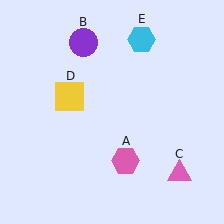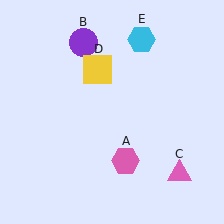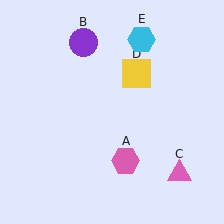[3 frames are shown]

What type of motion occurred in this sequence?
The yellow square (object D) rotated clockwise around the center of the scene.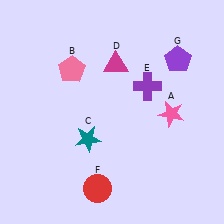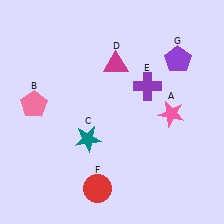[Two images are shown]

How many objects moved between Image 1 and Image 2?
1 object moved between the two images.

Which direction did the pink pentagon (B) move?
The pink pentagon (B) moved left.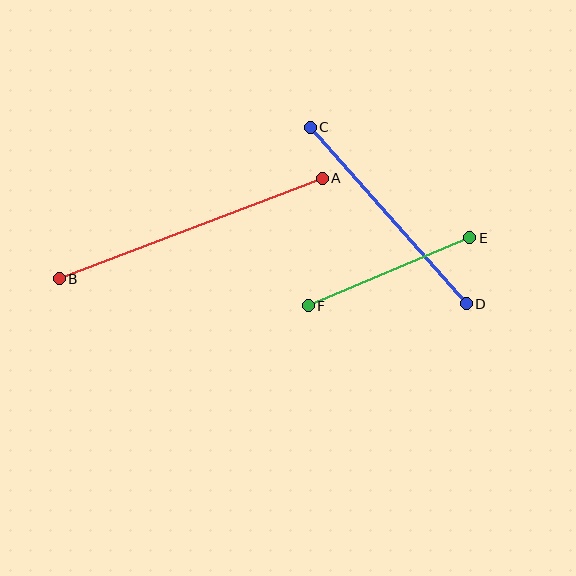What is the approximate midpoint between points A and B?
The midpoint is at approximately (191, 228) pixels.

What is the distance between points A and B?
The distance is approximately 282 pixels.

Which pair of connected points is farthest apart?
Points A and B are farthest apart.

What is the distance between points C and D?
The distance is approximately 235 pixels.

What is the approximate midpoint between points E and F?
The midpoint is at approximately (389, 272) pixels.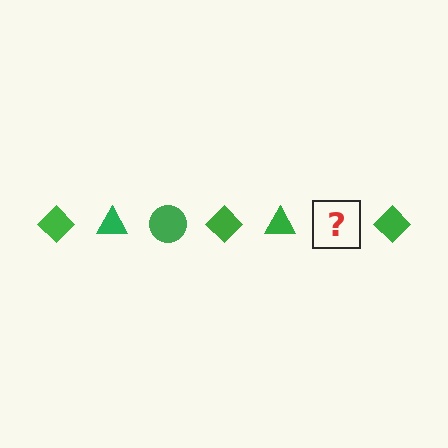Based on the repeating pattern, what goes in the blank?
The blank should be a green circle.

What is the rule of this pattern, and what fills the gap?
The rule is that the pattern cycles through diamond, triangle, circle shapes in green. The gap should be filled with a green circle.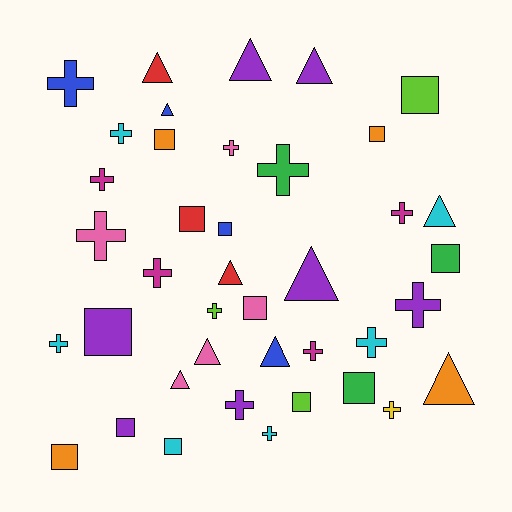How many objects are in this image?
There are 40 objects.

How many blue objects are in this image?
There are 4 blue objects.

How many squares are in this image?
There are 13 squares.